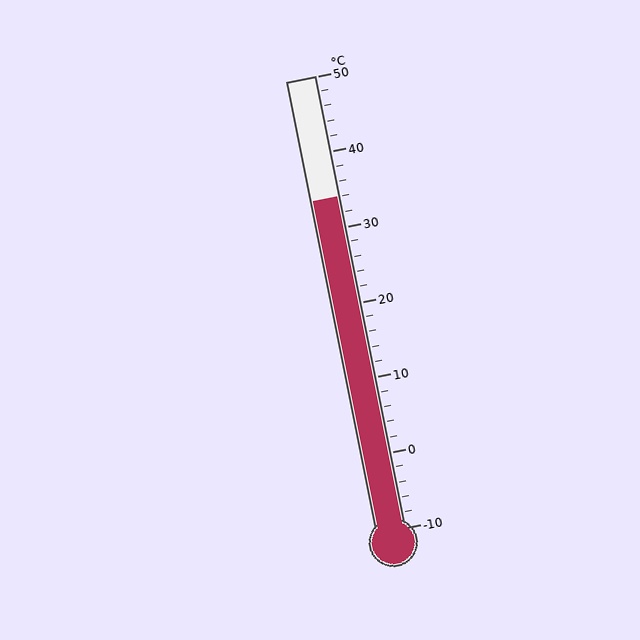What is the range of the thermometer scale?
The thermometer scale ranges from -10°C to 50°C.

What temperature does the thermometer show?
The thermometer shows approximately 34°C.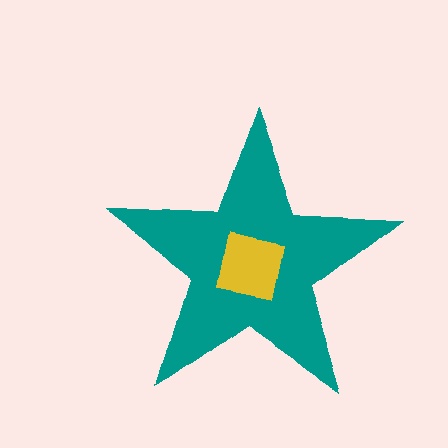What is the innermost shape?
The yellow square.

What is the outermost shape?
The teal star.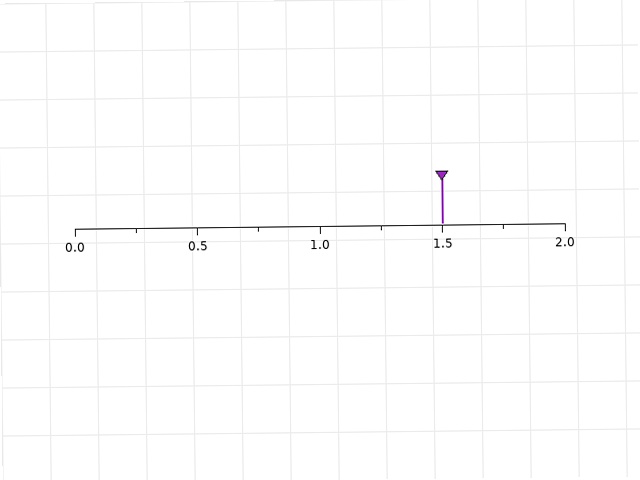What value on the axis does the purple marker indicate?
The marker indicates approximately 1.5.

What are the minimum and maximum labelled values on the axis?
The axis runs from 0.0 to 2.0.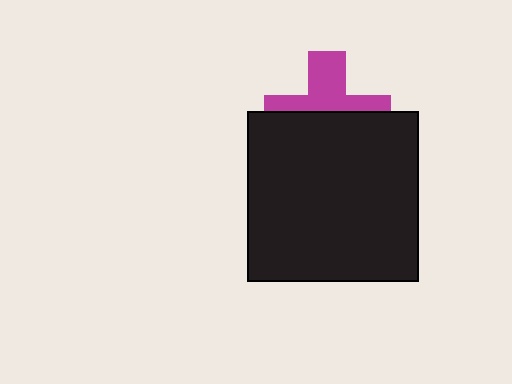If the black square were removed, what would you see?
You would see the complete magenta cross.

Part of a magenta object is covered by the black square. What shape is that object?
It is a cross.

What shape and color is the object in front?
The object in front is a black square.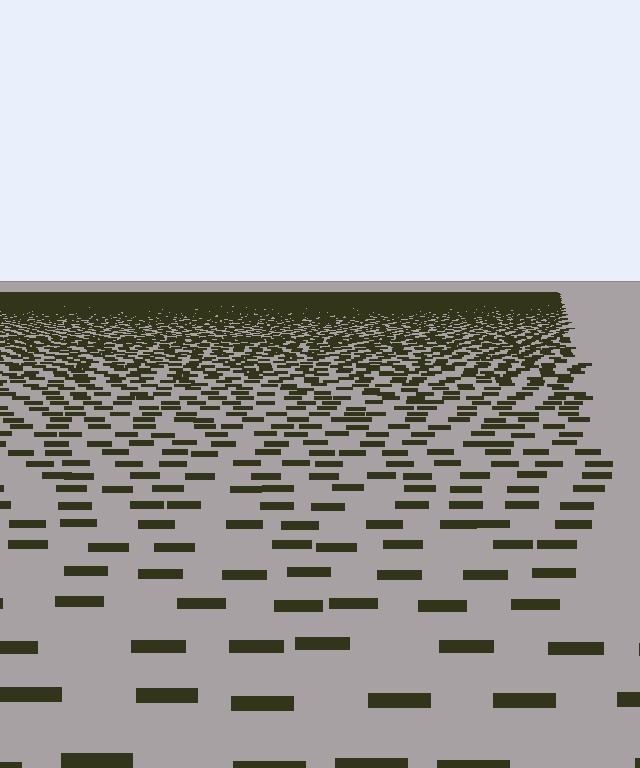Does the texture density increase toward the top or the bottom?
Density increases toward the top.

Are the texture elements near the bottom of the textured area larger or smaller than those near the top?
Larger. Near the bottom, elements are closer to the viewer and appear at a bigger on-screen size.